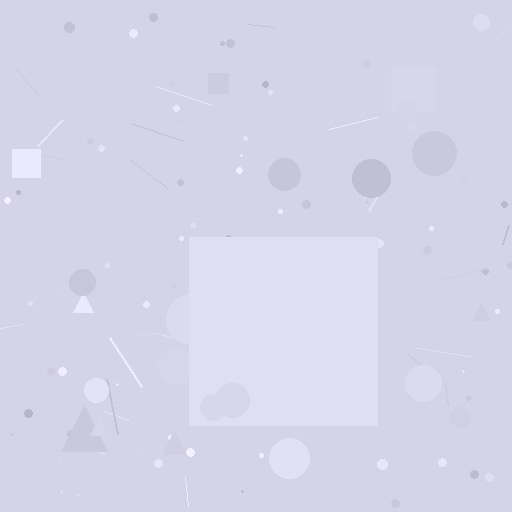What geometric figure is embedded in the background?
A square is embedded in the background.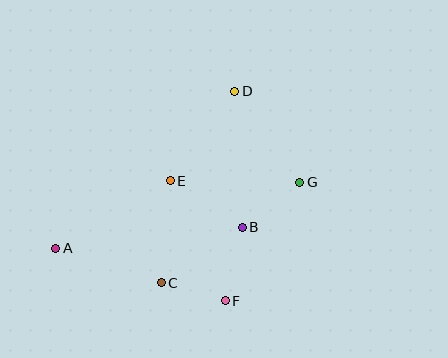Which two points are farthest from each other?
Points A and G are farthest from each other.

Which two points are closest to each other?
Points C and F are closest to each other.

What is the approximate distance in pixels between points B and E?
The distance between B and E is approximately 86 pixels.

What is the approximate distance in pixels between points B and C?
The distance between B and C is approximately 98 pixels.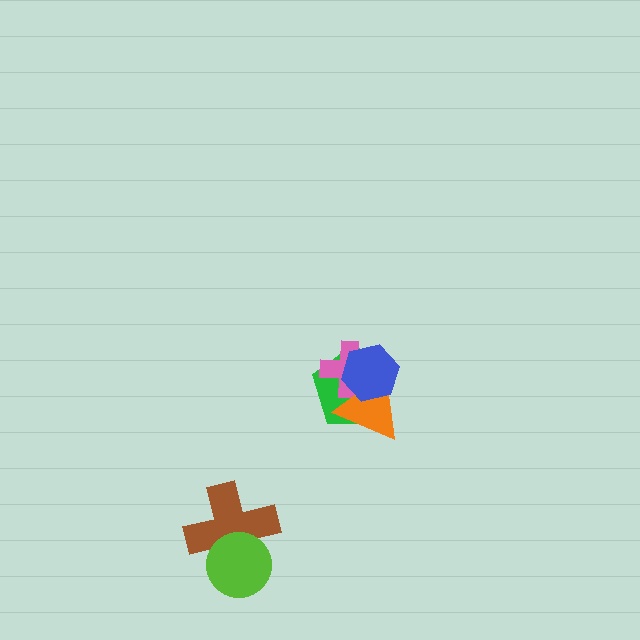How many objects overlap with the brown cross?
1 object overlaps with the brown cross.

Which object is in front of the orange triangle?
The blue hexagon is in front of the orange triangle.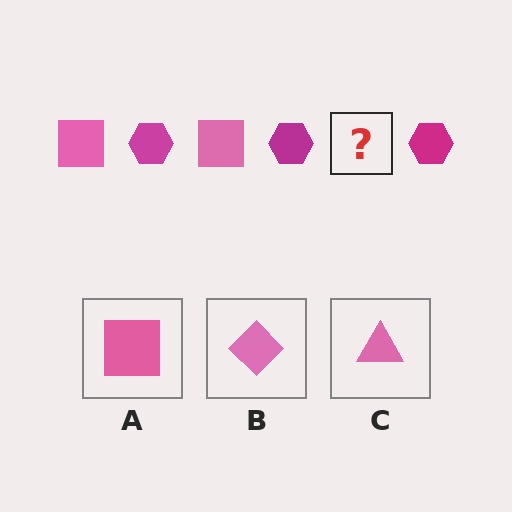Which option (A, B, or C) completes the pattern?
A.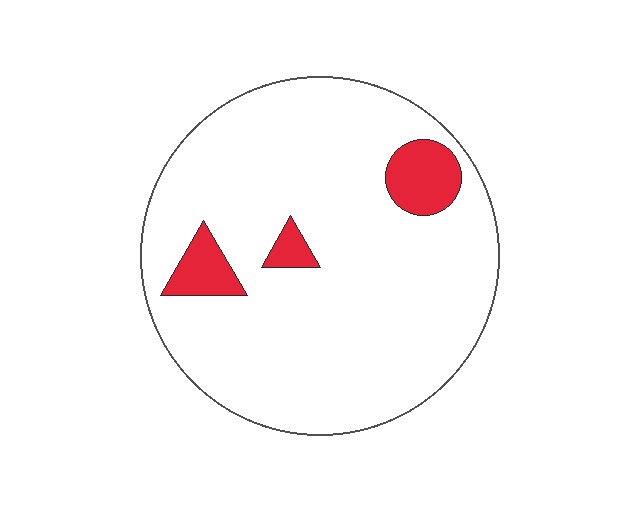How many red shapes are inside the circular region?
3.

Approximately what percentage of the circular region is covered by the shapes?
Approximately 10%.